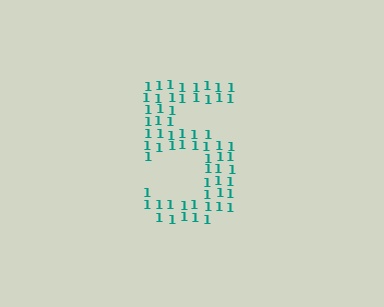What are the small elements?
The small elements are digit 1's.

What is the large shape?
The large shape is the digit 5.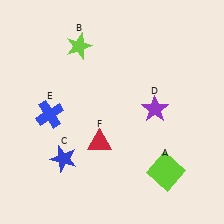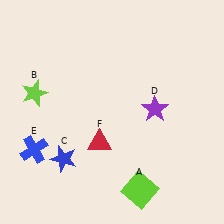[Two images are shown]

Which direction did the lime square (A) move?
The lime square (A) moved left.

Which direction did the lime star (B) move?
The lime star (B) moved down.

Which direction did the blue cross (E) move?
The blue cross (E) moved down.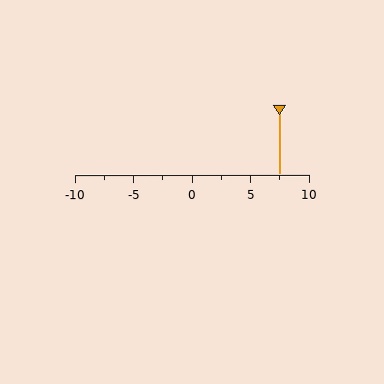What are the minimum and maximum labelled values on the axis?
The axis runs from -10 to 10.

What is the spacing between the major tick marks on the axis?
The major ticks are spaced 5 apart.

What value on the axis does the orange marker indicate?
The marker indicates approximately 7.5.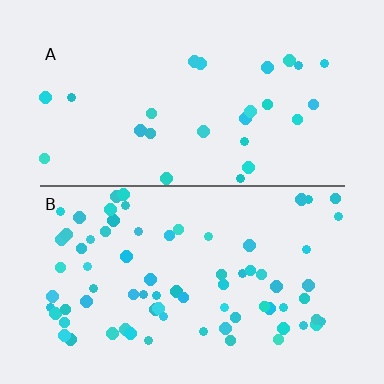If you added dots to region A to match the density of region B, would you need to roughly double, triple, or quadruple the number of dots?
Approximately triple.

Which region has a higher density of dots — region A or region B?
B (the bottom).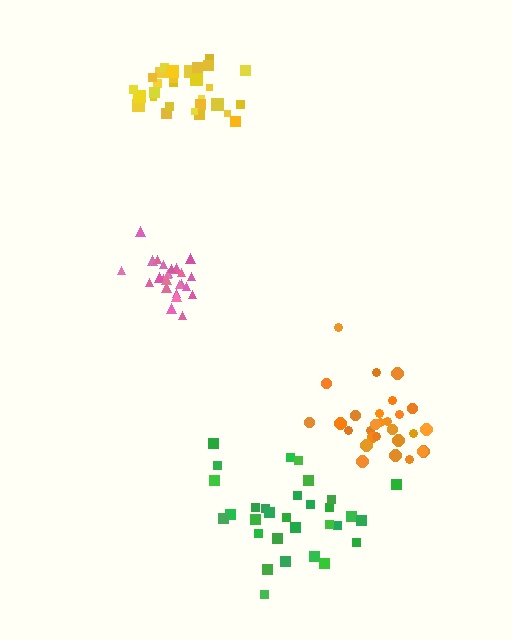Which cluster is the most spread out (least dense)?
Green.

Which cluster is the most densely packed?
Pink.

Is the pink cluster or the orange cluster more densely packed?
Pink.